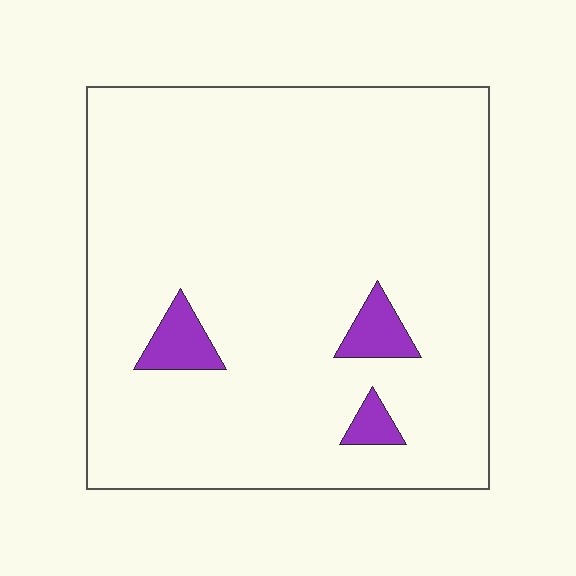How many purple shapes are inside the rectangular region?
3.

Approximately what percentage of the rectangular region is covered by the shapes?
Approximately 5%.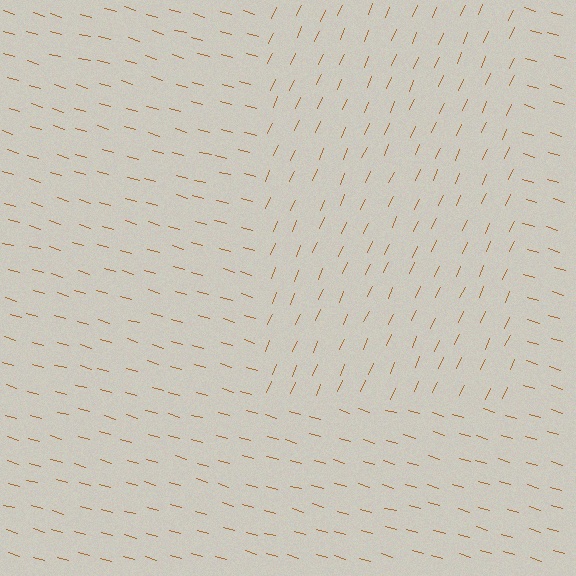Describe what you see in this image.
The image is filled with small brown line segments. A rectangle region in the image has lines oriented differently from the surrounding lines, creating a visible texture boundary.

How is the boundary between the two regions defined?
The boundary is defined purely by a change in line orientation (approximately 82 degrees difference). All lines are the same color and thickness.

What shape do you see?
I see a rectangle.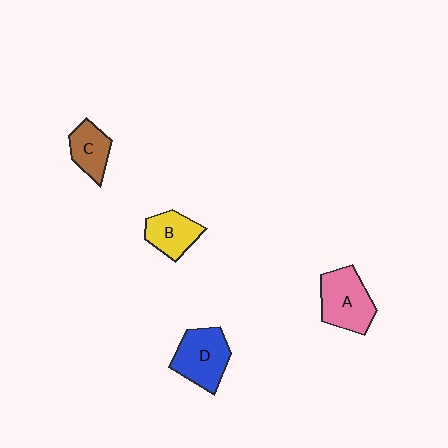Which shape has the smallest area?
Shape C (brown).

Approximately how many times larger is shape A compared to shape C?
Approximately 1.6 times.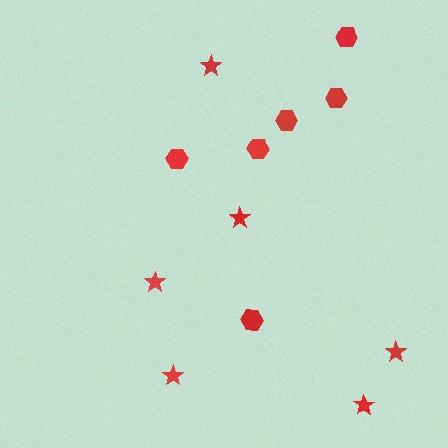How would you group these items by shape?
There are 2 groups: one group of hexagons (6) and one group of stars (6).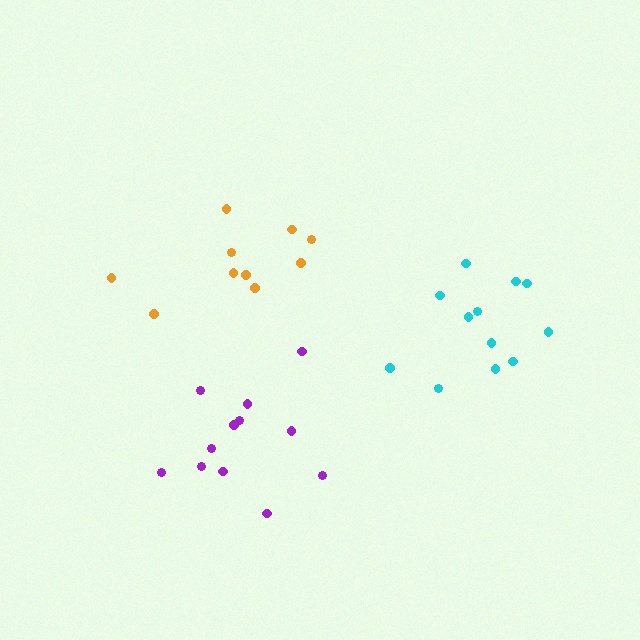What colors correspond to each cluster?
The clusters are colored: cyan, purple, orange.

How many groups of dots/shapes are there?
There are 3 groups.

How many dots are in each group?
Group 1: 12 dots, Group 2: 12 dots, Group 3: 10 dots (34 total).